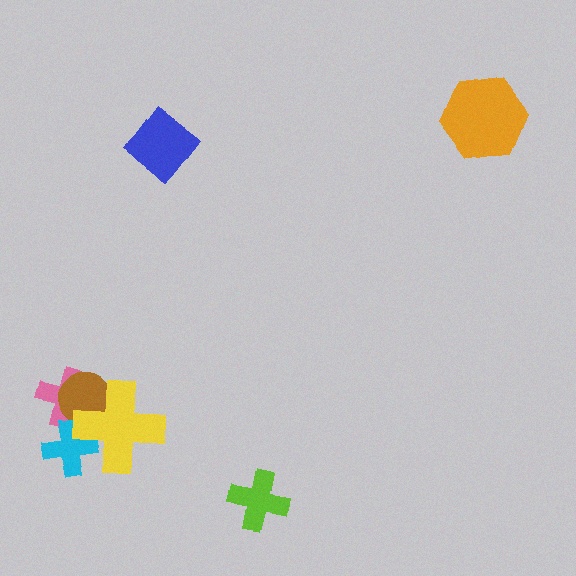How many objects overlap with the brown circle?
2 objects overlap with the brown circle.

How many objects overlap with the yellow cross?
3 objects overlap with the yellow cross.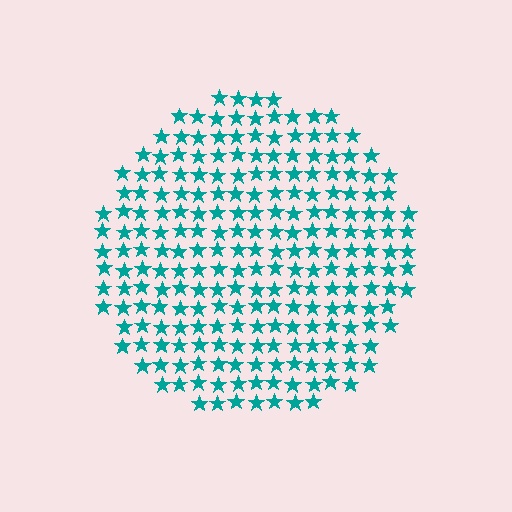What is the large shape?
The large shape is a circle.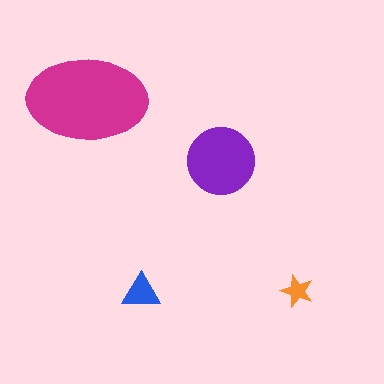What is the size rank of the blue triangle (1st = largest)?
3rd.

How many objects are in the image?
There are 4 objects in the image.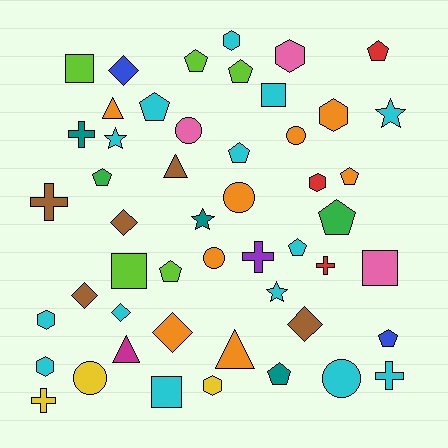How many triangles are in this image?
There are 4 triangles.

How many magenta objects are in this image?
There is 1 magenta object.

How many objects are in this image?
There are 50 objects.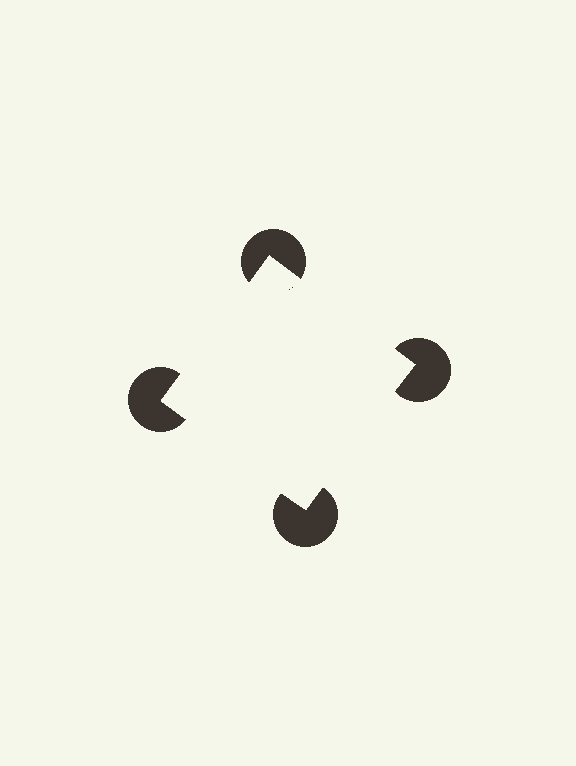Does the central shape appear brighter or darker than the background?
It typically appears slightly brighter than the background, even though no actual brightness change is drawn.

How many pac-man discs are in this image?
There are 4 — one at each vertex of the illusory square.